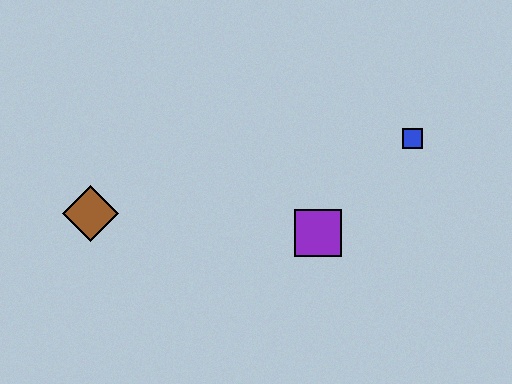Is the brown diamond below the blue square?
Yes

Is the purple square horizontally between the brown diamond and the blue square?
Yes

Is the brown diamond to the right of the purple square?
No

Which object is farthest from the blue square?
The brown diamond is farthest from the blue square.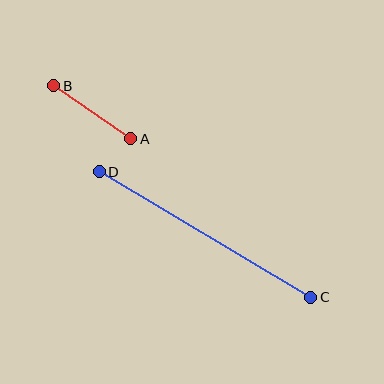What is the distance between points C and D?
The distance is approximately 246 pixels.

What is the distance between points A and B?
The distance is approximately 93 pixels.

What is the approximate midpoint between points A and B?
The midpoint is at approximately (92, 112) pixels.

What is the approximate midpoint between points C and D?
The midpoint is at approximately (205, 235) pixels.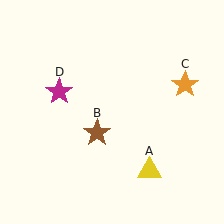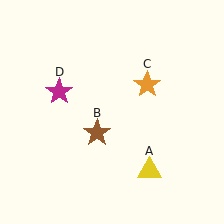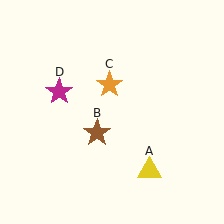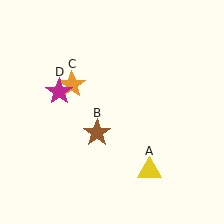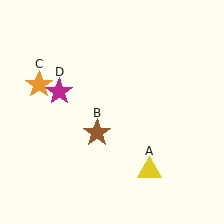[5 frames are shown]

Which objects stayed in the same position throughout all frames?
Yellow triangle (object A) and brown star (object B) and magenta star (object D) remained stationary.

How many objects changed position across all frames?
1 object changed position: orange star (object C).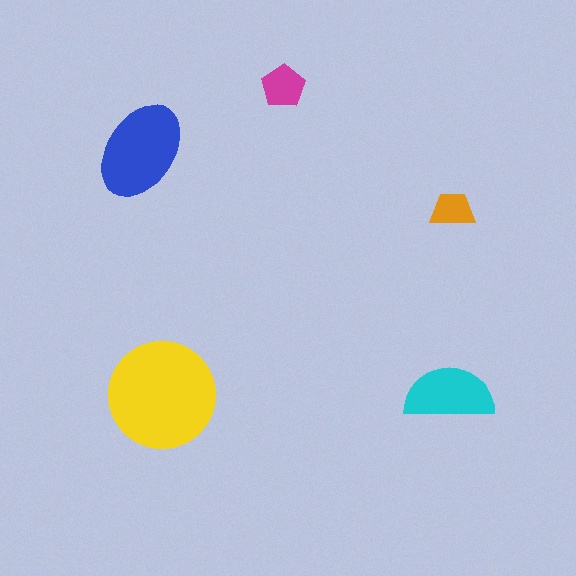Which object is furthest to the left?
The blue ellipse is leftmost.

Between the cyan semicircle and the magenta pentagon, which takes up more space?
The cyan semicircle.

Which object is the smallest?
The orange trapezoid.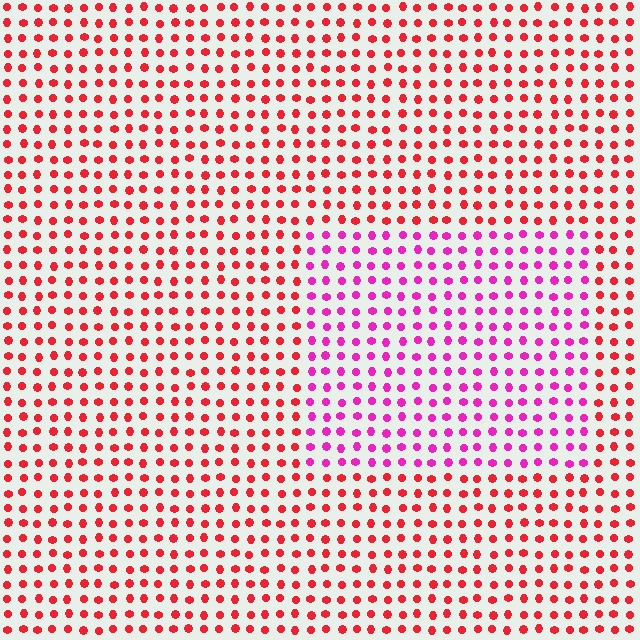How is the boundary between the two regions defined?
The boundary is defined purely by a slight shift in hue (about 42 degrees). Spacing, size, and orientation are identical on both sides.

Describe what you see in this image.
The image is filled with small red elements in a uniform arrangement. A rectangle-shaped region is visible where the elements are tinted to a slightly different hue, forming a subtle color boundary.